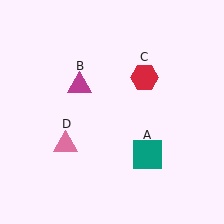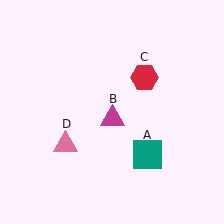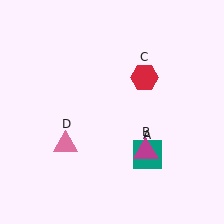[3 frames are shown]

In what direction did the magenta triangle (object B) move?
The magenta triangle (object B) moved down and to the right.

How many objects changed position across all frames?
1 object changed position: magenta triangle (object B).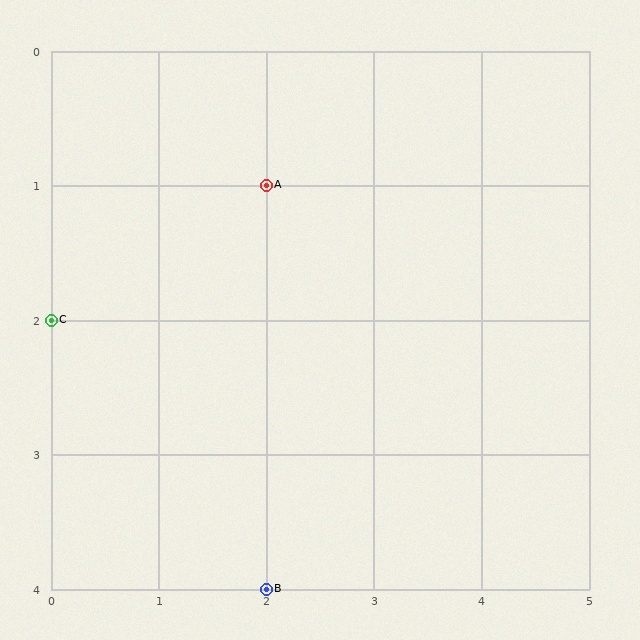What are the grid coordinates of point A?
Point A is at grid coordinates (2, 1).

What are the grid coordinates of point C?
Point C is at grid coordinates (0, 2).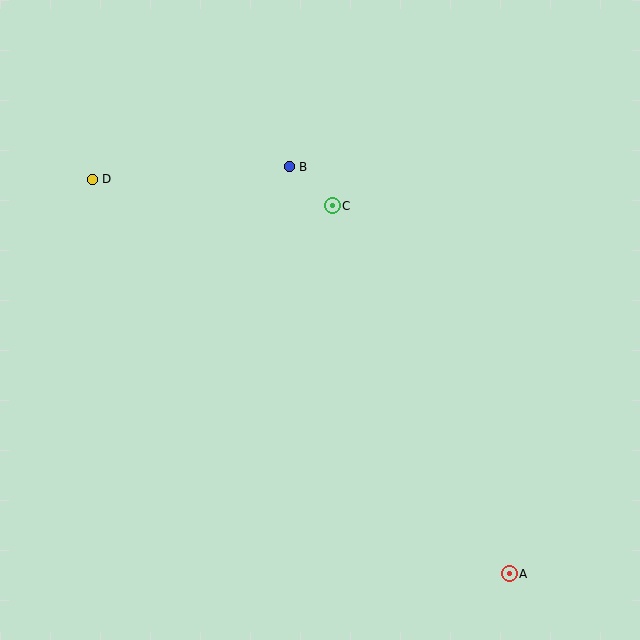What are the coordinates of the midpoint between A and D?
The midpoint between A and D is at (301, 377).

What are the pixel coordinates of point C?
Point C is at (332, 206).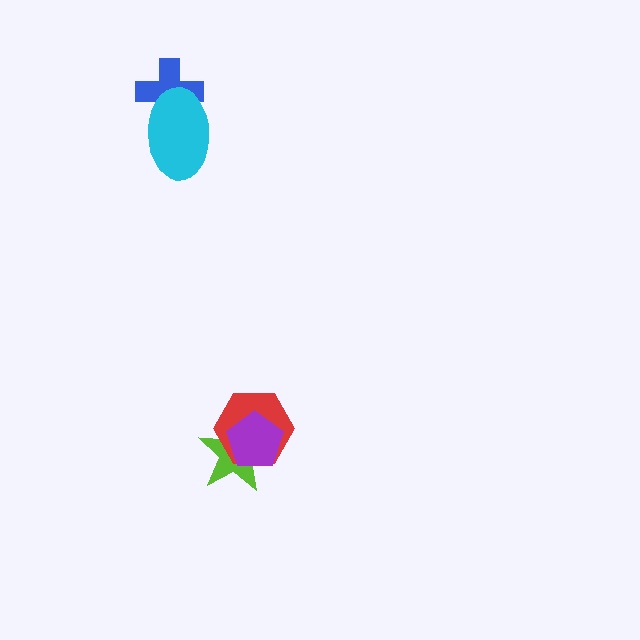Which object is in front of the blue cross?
The cyan ellipse is in front of the blue cross.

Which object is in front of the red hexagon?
The purple pentagon is in front of the red hexagon.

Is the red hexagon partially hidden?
Yes, it is partially covered by another shape.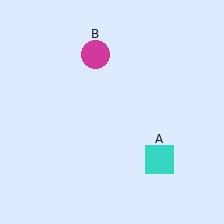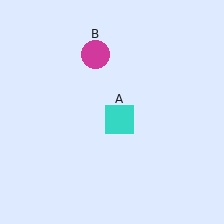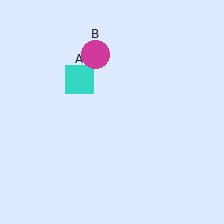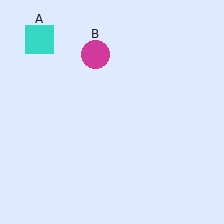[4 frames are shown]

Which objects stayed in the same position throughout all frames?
Magenta circle (object B) remained stationary.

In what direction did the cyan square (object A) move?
The cyan square (object A) moved up and to the left.